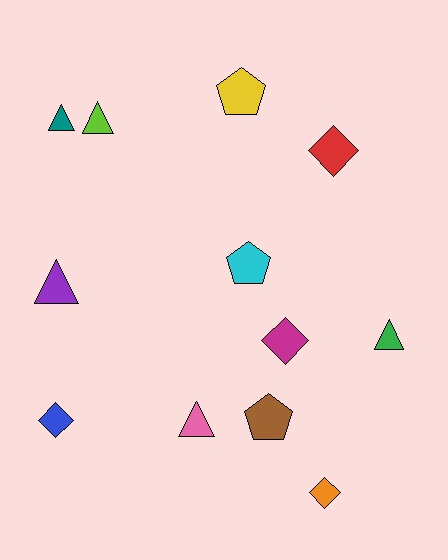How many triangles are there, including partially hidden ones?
There are 5 triangles.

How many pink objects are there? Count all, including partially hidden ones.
There is 1 pink object.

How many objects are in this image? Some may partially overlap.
There are 12 objects.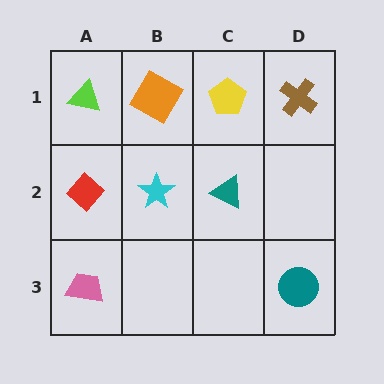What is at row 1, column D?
A brown cross.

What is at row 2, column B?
A cyan star.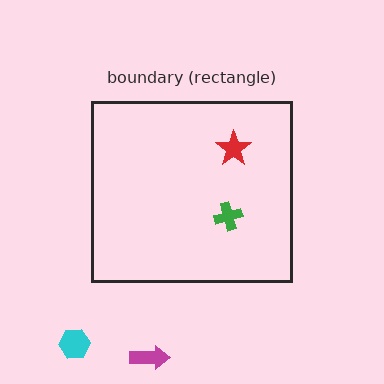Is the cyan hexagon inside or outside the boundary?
Outside.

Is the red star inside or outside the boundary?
Inside.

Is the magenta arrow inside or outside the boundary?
Outside.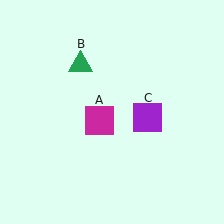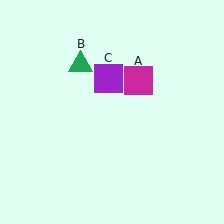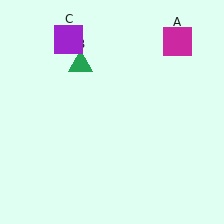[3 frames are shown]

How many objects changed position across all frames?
2 objects changed position: magenta square (object A), purple square (object C).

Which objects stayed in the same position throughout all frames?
Green triangle (object B) remained stationary.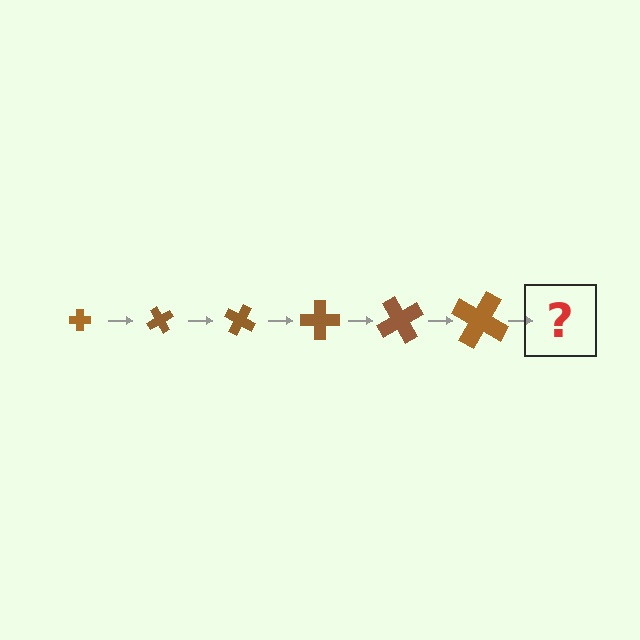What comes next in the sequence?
The next element should be a cross, larger than the previous one and rotated 360 degrees from the start.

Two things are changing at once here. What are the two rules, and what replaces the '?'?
The two rules are that the cross grows larger each step and it rotates 60 degrees each step. The '?' should be a cross, larger than the previous one and rotated 360 degrees from the start.